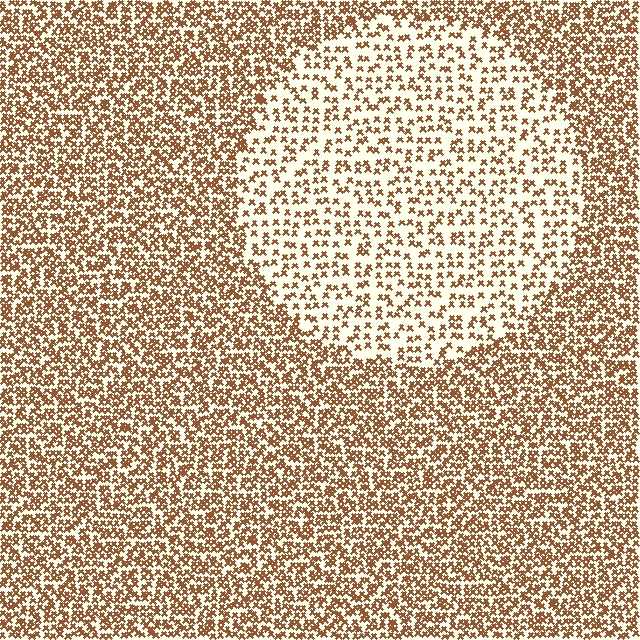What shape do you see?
I see a circle.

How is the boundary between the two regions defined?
The boundary is defined by a change in element density (approximately 2.2x ratio). All elements are the same color, size, and shape.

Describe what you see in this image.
The image contains small brown elements arranged at two different densities. A circle-shaped region is visible where the elements are less densely packed than the surrounding area.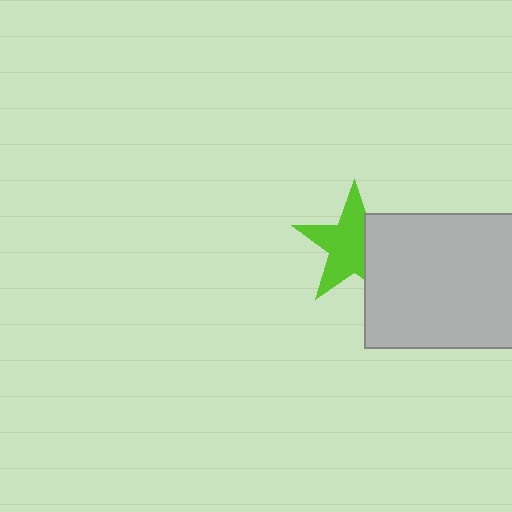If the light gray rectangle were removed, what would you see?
You would see the complete lime star.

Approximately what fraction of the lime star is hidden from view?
Roughly 35% of the lime star is hidden behind the light gray rectangle.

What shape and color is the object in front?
The object in front is a light gray rectangle.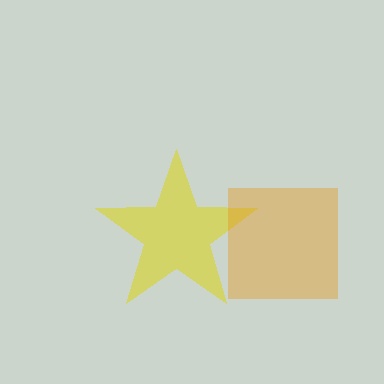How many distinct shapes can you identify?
There are 2 distinct shapes: a yellow star, an orange square.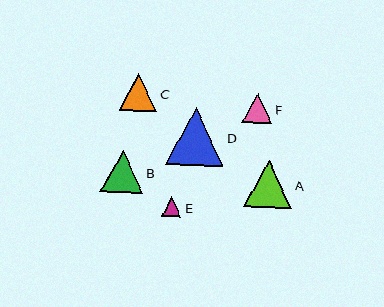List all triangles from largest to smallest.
From largest to smallest: D, A, B, C, F, E.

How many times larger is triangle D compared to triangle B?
Triangle D is approximately 1.4 times the size of triangle B.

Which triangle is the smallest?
Triangle E is the smallest with a size of approximately 20 pixels.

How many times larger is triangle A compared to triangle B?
Triangle A is approximately 1.1 times the size of triangle B.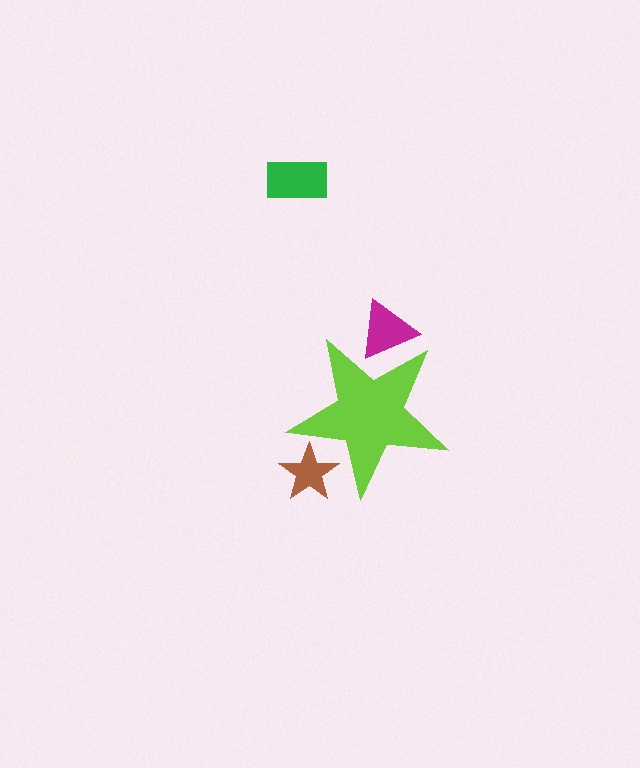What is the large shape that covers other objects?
A lime star.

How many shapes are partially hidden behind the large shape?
2 shapes are partially hidden.